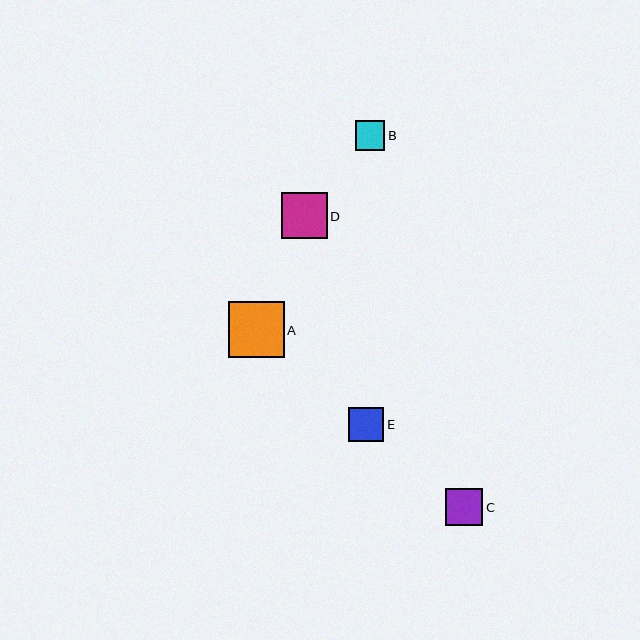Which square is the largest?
Square A is the largest with a size of approximately 56 pixels.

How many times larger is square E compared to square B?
Square E is approximately 1.2 times the size of square B.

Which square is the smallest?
Square B is the smallest with a size of approximately 30 pixels.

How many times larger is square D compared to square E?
Square D is approximately 1.3 times the size of square E.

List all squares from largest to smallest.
From largest to smallest: A, D, C, E, B.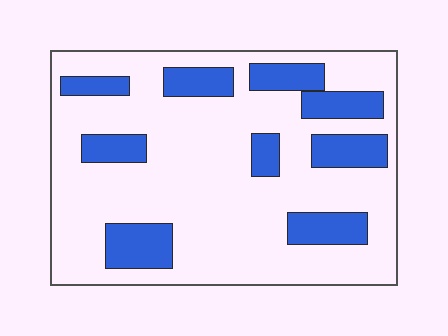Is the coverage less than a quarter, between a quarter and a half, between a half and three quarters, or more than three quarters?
Less than a quarter.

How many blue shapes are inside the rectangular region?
9.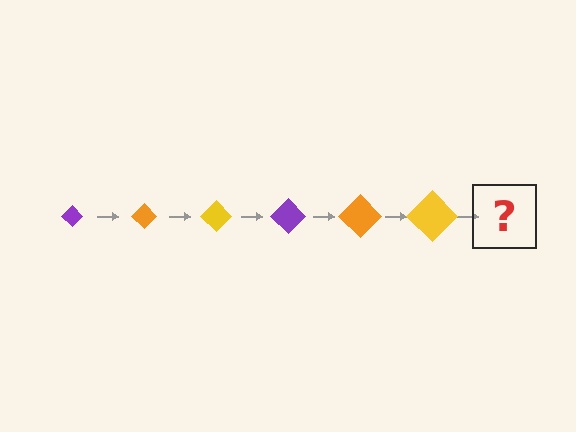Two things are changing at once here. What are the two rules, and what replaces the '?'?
The two rules are that the diamond grows larger each step and the color cycles through purple, orange, and yellow. The '?' should be a purple diamond, larger than the previous one.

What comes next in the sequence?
The next element should be a purple diamond, larger than the previous one.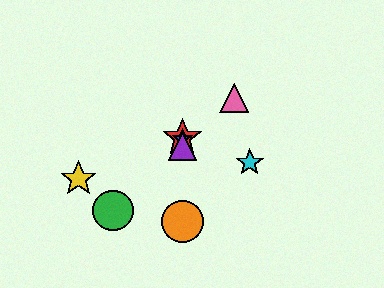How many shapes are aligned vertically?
4 shapes (the red star, the blue star, the purple triangle, the orange circle) are aligned vertically.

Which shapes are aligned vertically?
The red star, the blue star, the purple triangle, the orange circle are aligned vertically.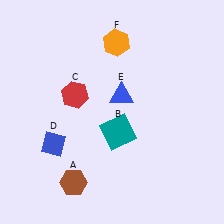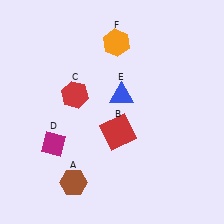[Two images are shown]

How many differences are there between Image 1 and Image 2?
There are 2 differences between the two images.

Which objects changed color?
B changed from teal to red. D changed from blue to magenta.